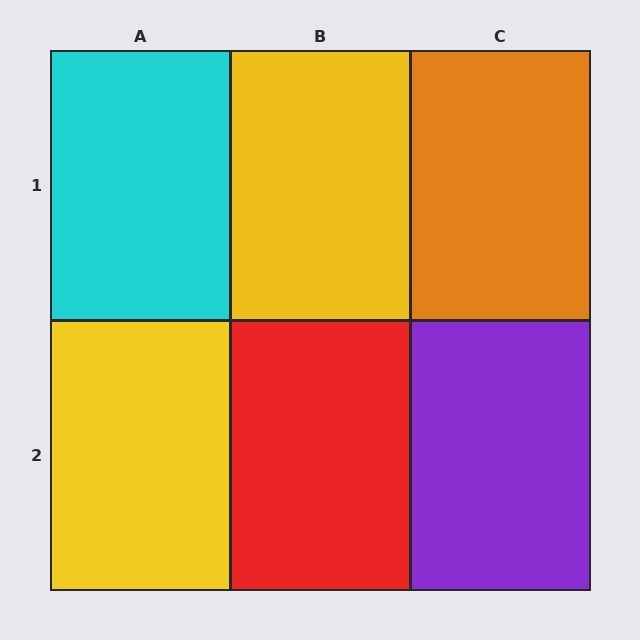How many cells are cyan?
1 cell is cyan.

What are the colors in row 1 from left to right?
Cyan, yellow, orange.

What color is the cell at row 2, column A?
Yellow.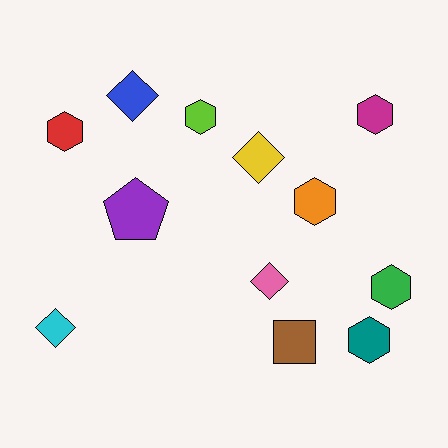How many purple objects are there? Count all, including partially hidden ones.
There is 1 purple object.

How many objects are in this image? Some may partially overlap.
There are 12 objects.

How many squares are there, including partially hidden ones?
There is 1 square.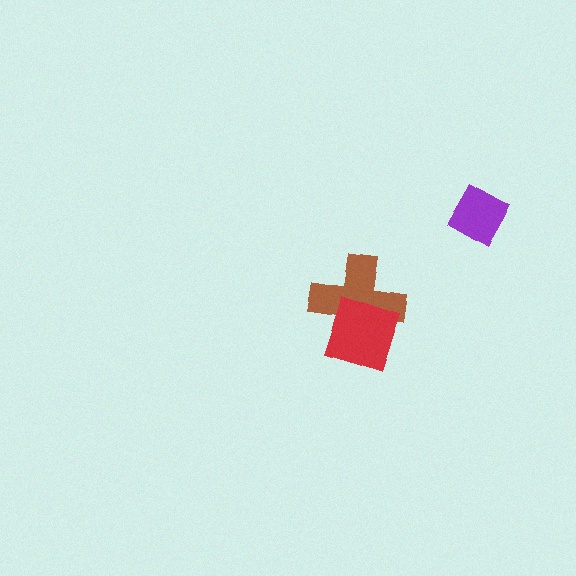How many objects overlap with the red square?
1 object overlaps with the red square.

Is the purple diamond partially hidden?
No, no other shape covers it.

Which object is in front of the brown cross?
The red square is in front of the brown cross.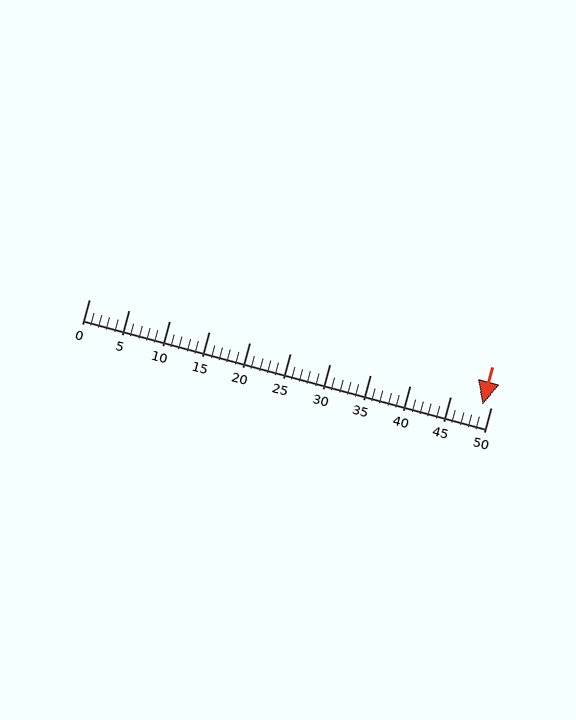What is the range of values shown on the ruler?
The ruler shows values from 0 to 50.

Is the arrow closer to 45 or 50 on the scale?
The arrow is closer to 50.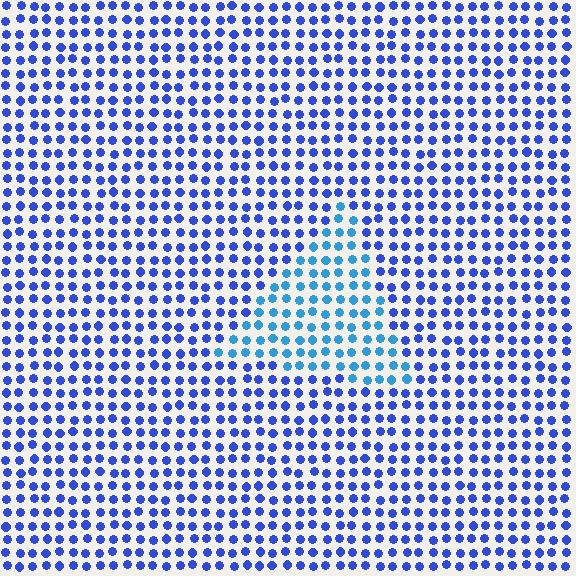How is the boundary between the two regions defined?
The boundary is defined purely by a slight shift in hue (about 31 degrees). Spacing, size, and orientation are identical on both sides.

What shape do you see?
I see a triangle.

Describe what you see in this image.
The image is filled with small blue elements in a uniform arrangement. A triangle-shaped region is visible where the elements are tinted to a slightly different hue, forming a subtle color boundary.